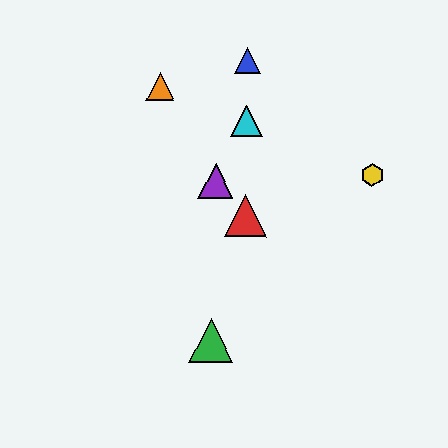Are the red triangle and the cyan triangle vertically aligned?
Yes, both are at x≈246.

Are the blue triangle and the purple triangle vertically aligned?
No, the blue triangle is at x≈248 and the purple triangle is at x≈216.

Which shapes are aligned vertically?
The red triangle, the blue triangle, the cyan triangle are aligned vertically.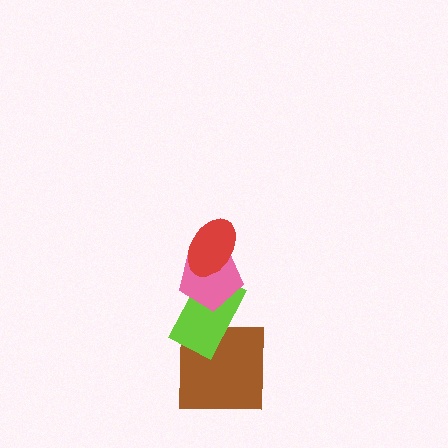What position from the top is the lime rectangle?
The lime rectangle is 3rd from the top.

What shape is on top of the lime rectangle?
The pink pentagon is on top of the lime rectangle.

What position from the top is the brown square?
The brown square is 4th from the top.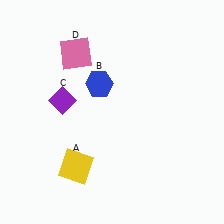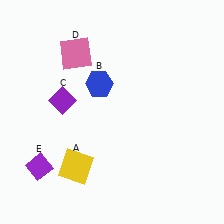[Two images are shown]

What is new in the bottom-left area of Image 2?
A purple diamond (E) was added in the bottom-left area of Image 2.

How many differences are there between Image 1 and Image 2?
There is 1 difference between the two images.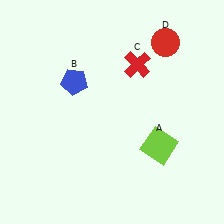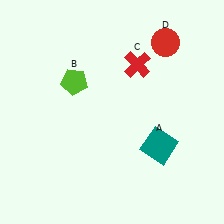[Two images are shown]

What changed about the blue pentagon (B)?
In Image 1, B is blue. In Image 2, it changed to lime.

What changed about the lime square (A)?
In Image 1, A is lime. In Image 2, it changed to teal.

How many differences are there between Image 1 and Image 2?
There are 2 differences between the two images.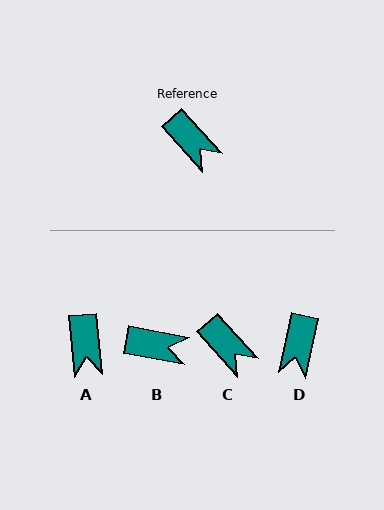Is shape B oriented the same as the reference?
No, it is off by about 37 degrees.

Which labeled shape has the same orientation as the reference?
C.